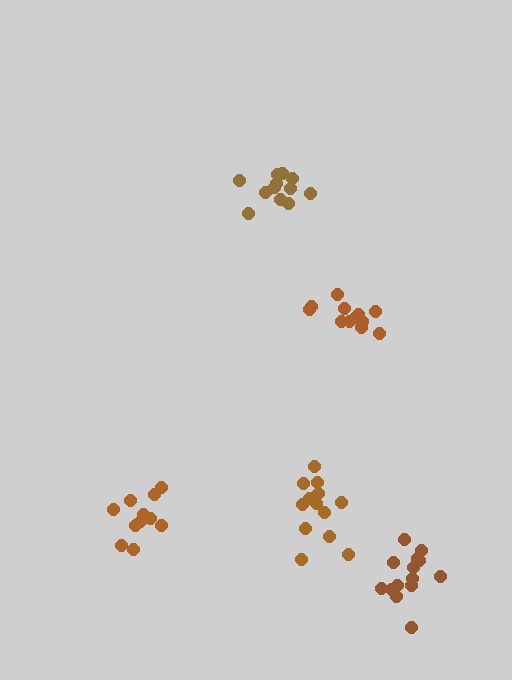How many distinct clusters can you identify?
There are 5 distinct clusters.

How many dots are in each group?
Group 1: 13 dots, Group 2: 12 dots, Group 3: 11 dots, Group 4: 12 dots, Group 5: 14 dots (62 total).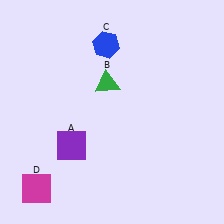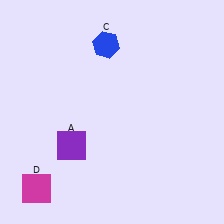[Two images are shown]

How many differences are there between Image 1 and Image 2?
There is 1 difference between the two images.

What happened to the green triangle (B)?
The green triangle (B) was removed in Image 2. It was in the top-left area of Image 1.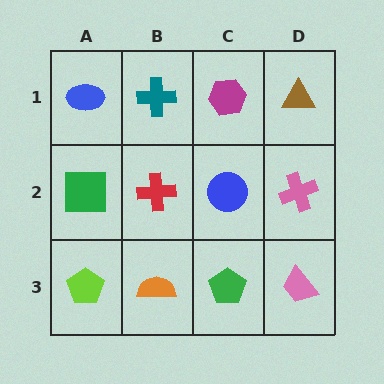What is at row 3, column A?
A lime pentagon.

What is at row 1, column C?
A magenta hexagon.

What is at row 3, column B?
An orange semicircle.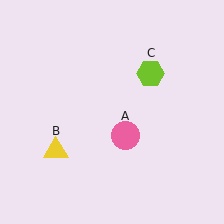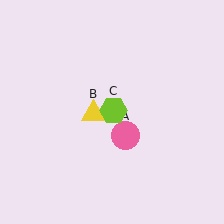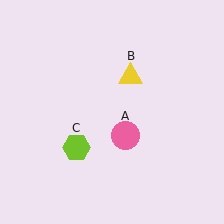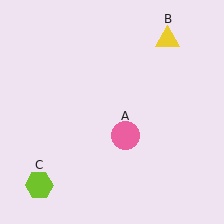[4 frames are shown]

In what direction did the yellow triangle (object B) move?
The yellow triangle (object B) moved up and to the right.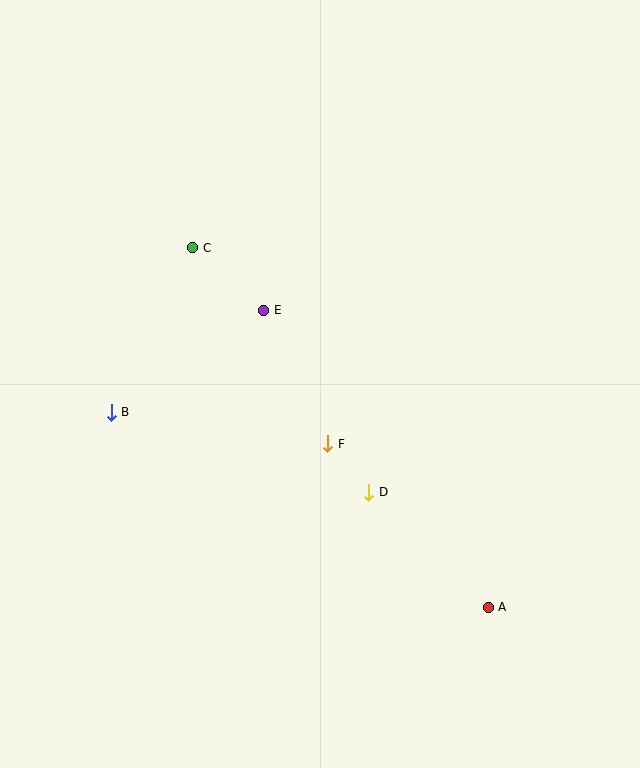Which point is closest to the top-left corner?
Point C is closest to the top-left corner.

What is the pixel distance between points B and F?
The distance between B and F is 219 pixels.